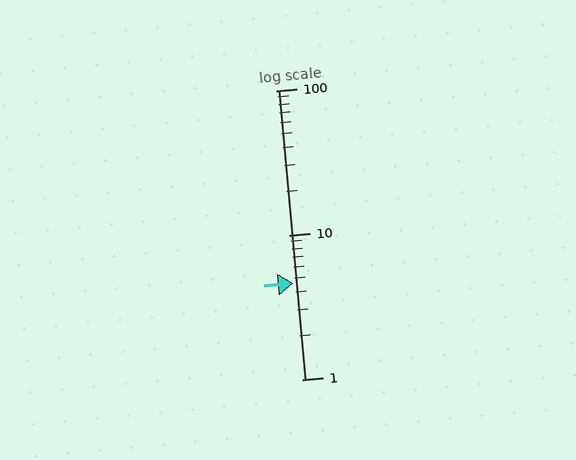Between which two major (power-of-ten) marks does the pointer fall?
The pointer is between 1 and 10.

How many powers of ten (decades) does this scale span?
The scale spans 2 decades, from 1 to 100.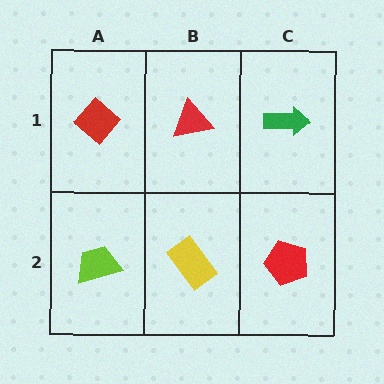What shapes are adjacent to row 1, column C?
A red pentagon (row 2, column C), a red triangle (row 1, column B).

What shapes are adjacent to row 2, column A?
A red diamond (row 1, column A), a yellow rectangle (row 2, column B).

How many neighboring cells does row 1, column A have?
2.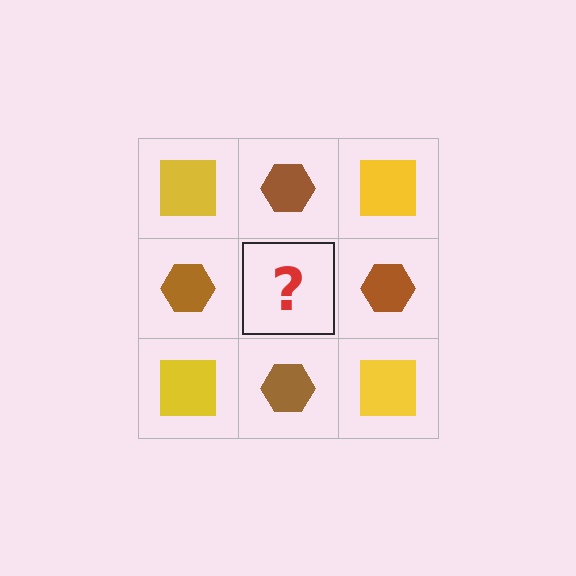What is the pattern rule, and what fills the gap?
The rule is that it alternates yellow square and brown hexagon in a checkerboard pattern. The gap should be filled with a yellow square.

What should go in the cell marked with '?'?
The missing cell should contain a yellow square.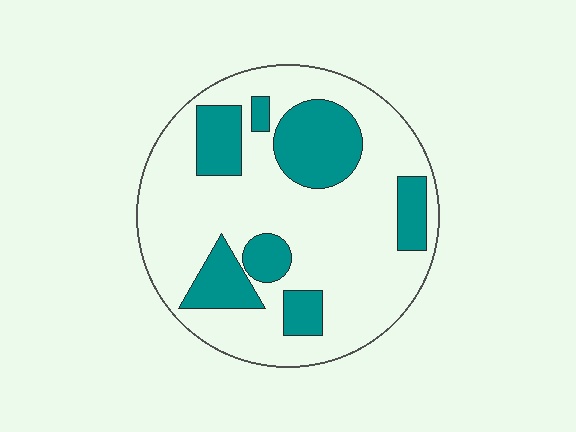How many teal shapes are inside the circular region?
7.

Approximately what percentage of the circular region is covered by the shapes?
Approximately 25%.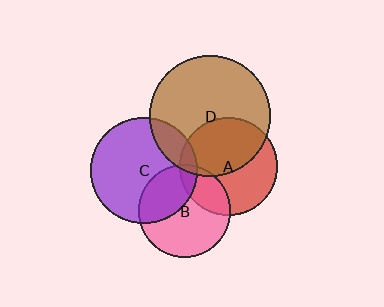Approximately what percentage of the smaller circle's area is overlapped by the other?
Approximately 35%.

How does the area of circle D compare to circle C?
Approximately 1.3 times.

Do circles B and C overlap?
Yes.